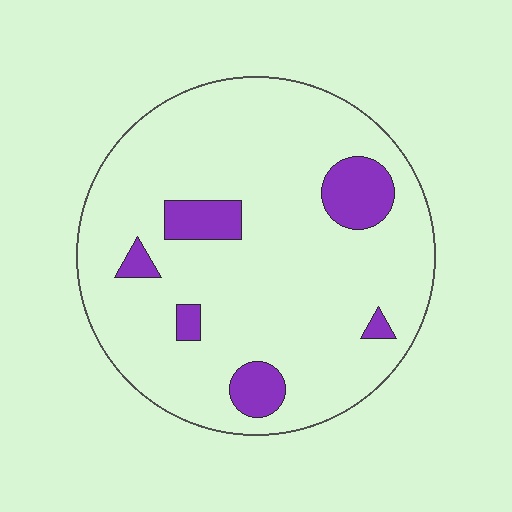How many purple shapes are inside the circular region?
6.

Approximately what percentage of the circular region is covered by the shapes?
Approximately 10%.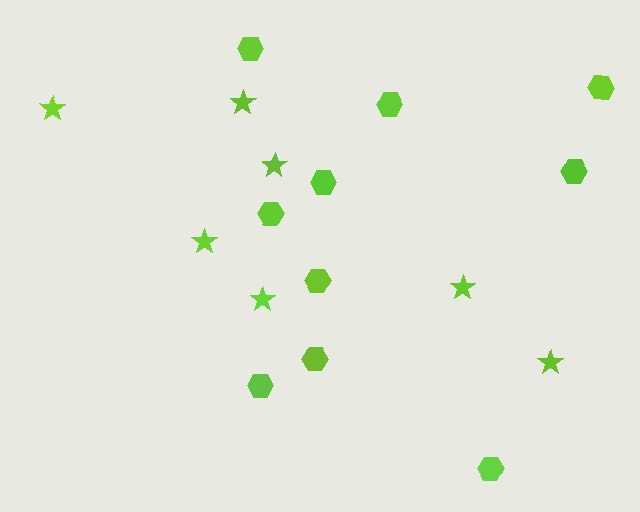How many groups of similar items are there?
There are 2 groups: one group of hexagons (10) and one group of stars (7).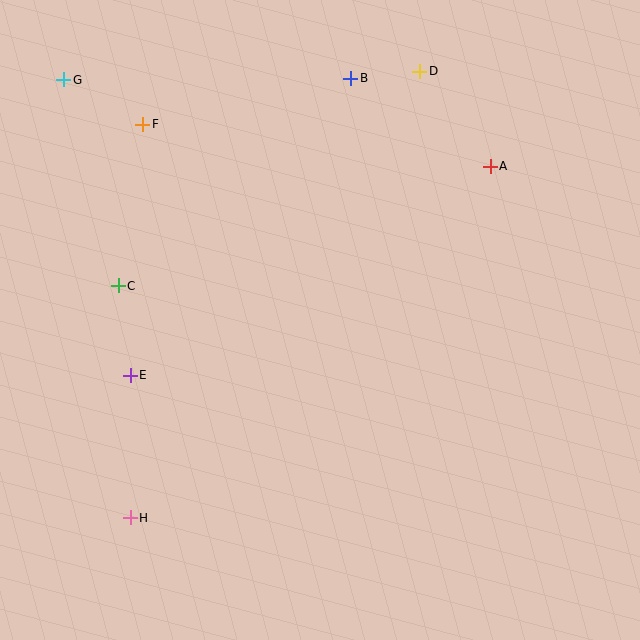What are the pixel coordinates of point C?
Point C is at (118, 286).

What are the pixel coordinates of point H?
Point H is at (130, 518).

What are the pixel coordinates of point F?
Point F is at (143, 124).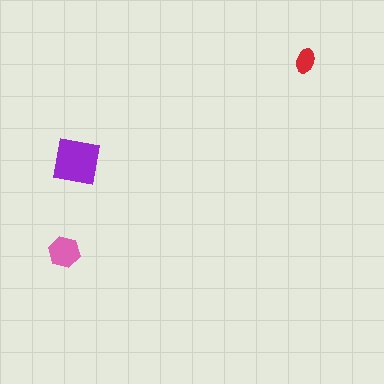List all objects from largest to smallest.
The purple square, the pink hexagon, the red ellipse.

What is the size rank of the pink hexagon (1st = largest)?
2nd.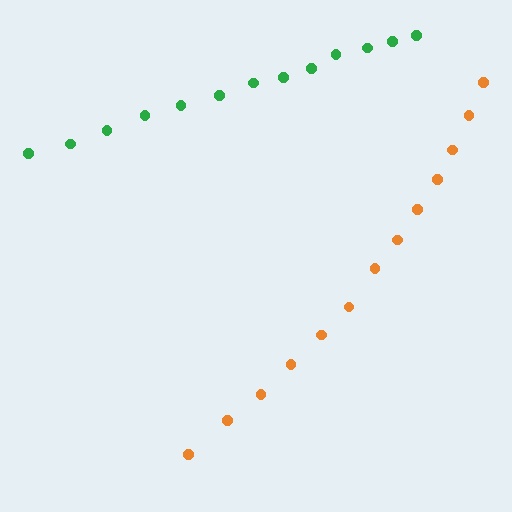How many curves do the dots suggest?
There are 2 distinct paths.